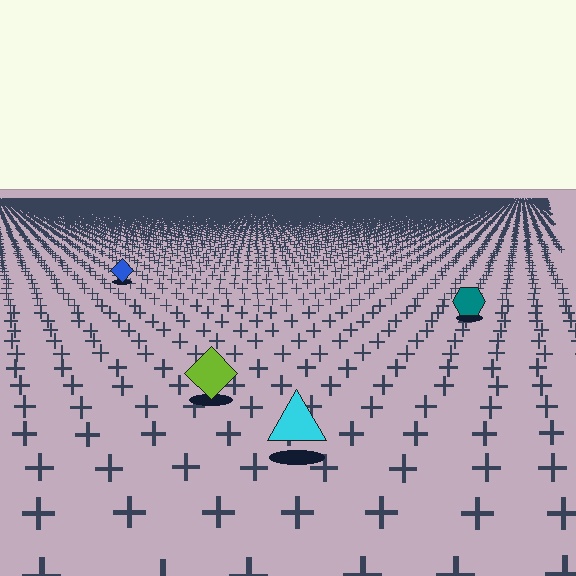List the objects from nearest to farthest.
From nearest to farthest: the cyan triangle, the lime diamond, the teal hexagon, the blue diamond.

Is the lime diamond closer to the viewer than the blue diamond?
Yes. The lime diamond is closer — you can tell from the texture gradient: the ground texture is coarser near it.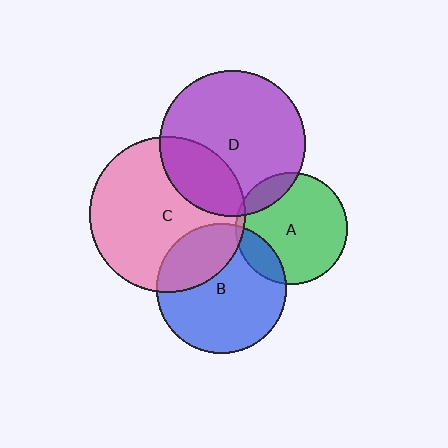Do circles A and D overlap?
Yes.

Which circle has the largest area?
Circle C (pink).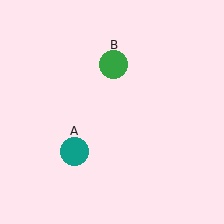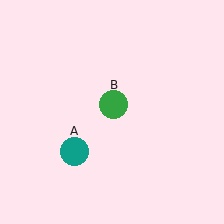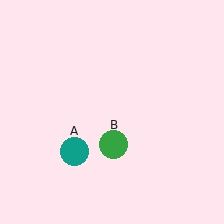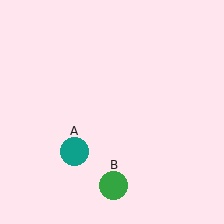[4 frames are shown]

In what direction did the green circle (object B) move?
The green circle (object B) moved down.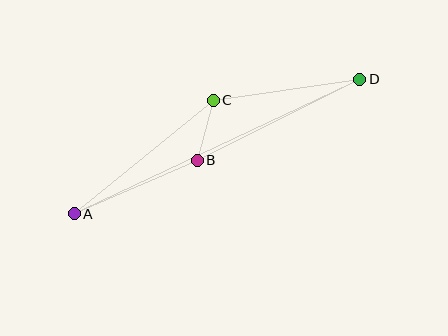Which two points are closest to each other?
Points B and C are closest to each other.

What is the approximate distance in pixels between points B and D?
The distance between B and D is approximately 182 pixels.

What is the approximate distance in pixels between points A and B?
The distance between A and B is approximately 134 pixels.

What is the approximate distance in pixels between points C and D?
The distance between C and D is approximately 148 pixels.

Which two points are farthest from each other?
Points A and D are farthest from each other.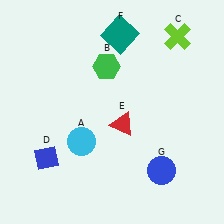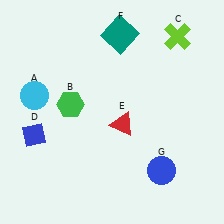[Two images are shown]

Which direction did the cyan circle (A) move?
The cyan circle (A) moved left.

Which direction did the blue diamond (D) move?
The blue diamond (D) moved up.